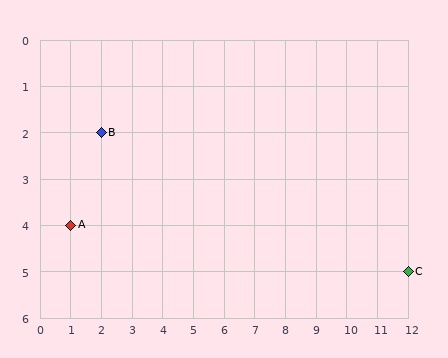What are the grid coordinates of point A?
Point A is at grid coordinates (1, 4).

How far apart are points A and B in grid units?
Points A and B are 1 column and 2 rows apart (about 2.2 grid units diagonally).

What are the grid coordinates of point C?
Point C is at grid coordinates (12, 5).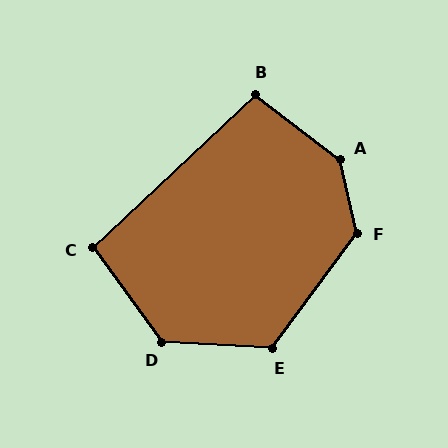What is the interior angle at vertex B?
Approximately 100 degrees (obtuse).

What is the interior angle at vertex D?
Approximately 129 degrees (obtuse).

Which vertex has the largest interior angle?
A, at approximately 140 degrees.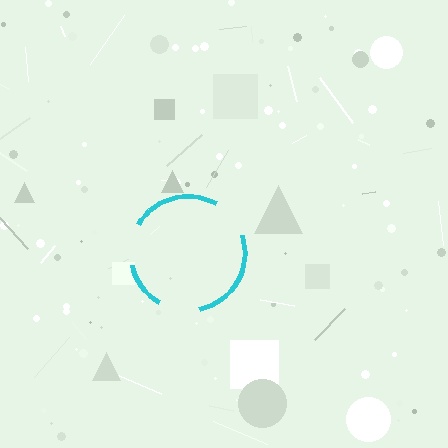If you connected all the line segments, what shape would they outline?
They would outline a circle.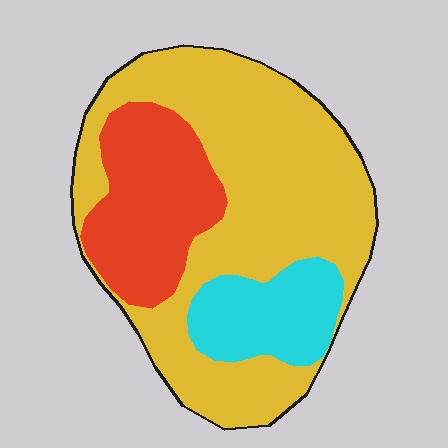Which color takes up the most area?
Yellow, at roughly 60%.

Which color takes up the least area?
Cyan, at roughly 15%.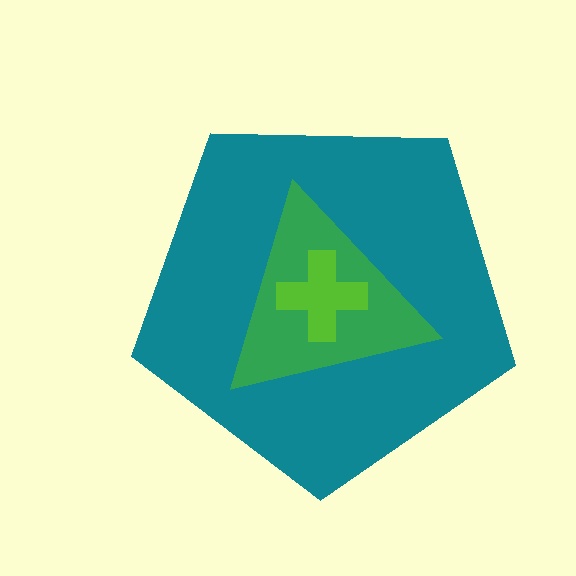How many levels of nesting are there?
3.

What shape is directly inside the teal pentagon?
The green triangle.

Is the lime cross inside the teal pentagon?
Yes.